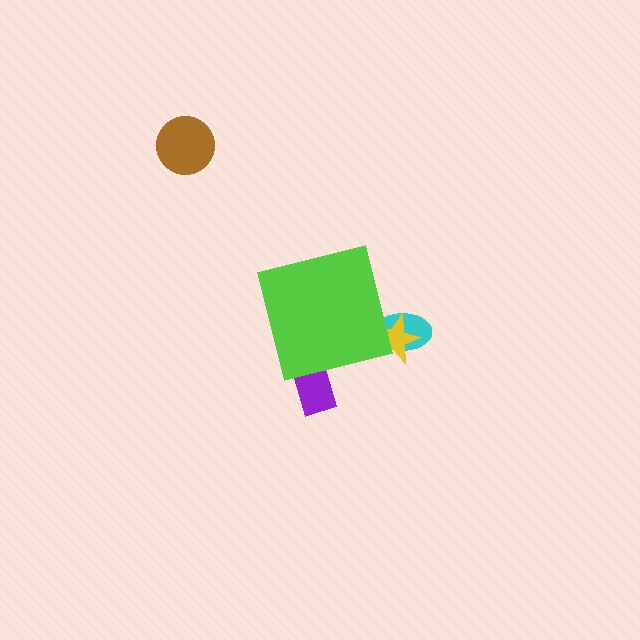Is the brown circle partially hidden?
No, the brown circle is fully visible.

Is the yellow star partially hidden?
Yes, the yellow star is partially hidden behind the lime square.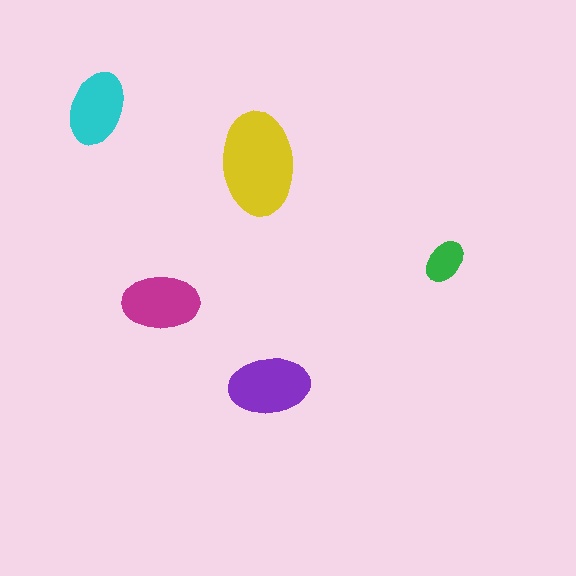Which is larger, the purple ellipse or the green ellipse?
The purple one.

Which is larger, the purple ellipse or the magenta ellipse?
The purple one.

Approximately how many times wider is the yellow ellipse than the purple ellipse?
About 1.5 times wider.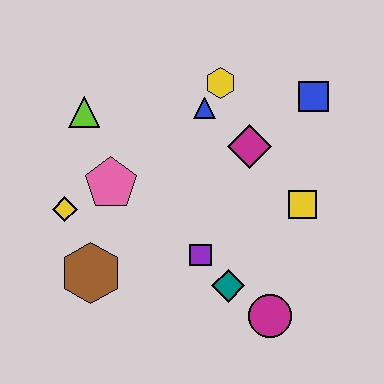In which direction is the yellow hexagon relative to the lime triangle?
The yellow hexagon is to the right of the lime triangle.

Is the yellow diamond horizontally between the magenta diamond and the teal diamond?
No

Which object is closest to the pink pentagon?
The yellow diamond is closest to the pink pentagon.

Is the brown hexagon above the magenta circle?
Yes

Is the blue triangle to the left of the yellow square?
Yes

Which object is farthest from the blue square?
The brown hexagon is farthest from the blue square.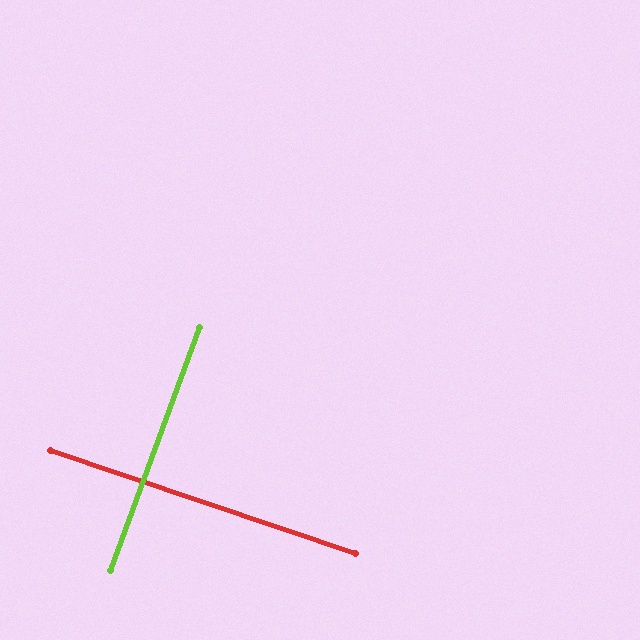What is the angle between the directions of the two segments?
Approximately 89 degrees.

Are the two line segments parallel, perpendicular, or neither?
Perpendicular — they meet at approximately 89°.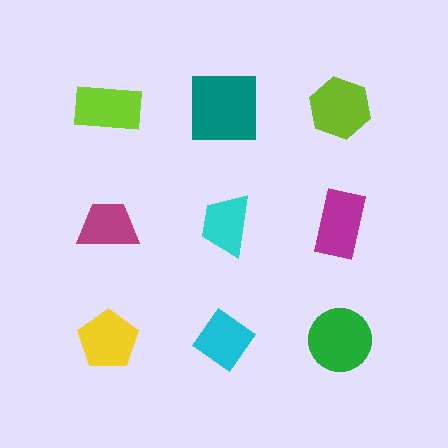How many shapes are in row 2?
3 shapes.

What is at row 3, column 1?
A yellow pentagon.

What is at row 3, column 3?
A green circle.